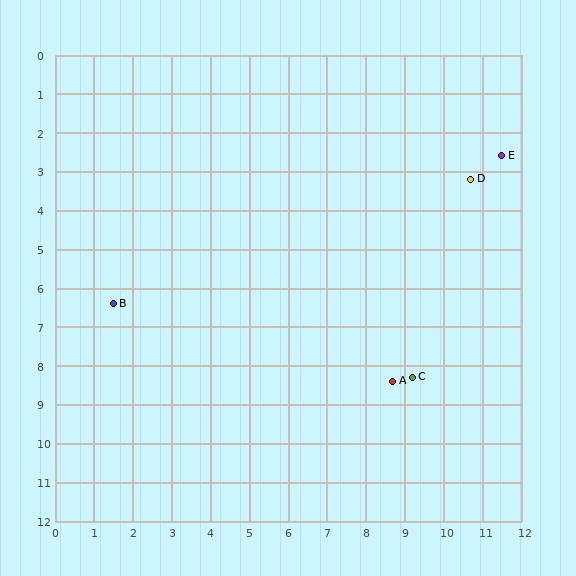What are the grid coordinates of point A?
Point A is at approximately (8.7, 8.4).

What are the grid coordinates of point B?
Point B is at approximately (1.5, 6.4).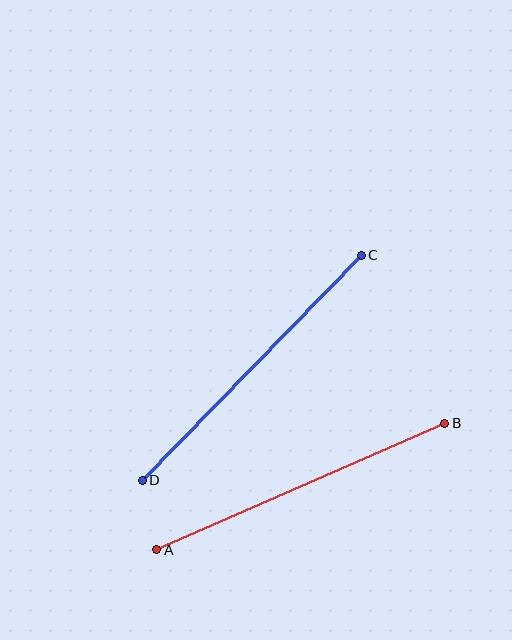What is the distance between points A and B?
The distance is approximately 315 pixels.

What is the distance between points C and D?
The distance is approximately 314 pixels.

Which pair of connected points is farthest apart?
Points A and B are farthest apart.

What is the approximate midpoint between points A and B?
The midpoint is at approximately (301, 486) pixels.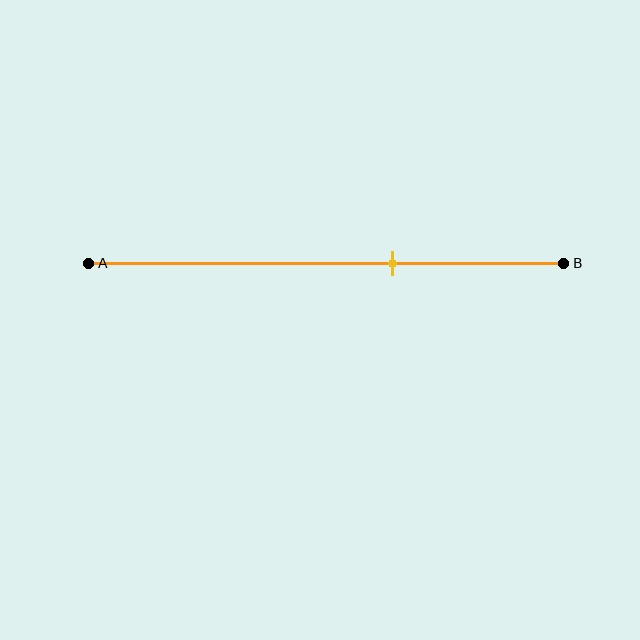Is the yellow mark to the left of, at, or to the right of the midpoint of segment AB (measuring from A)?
The yellow mark is to the right of the midpoint of segment AB.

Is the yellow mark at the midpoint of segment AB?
No, the mark is at about 65% from A, not at the 50% midpoint.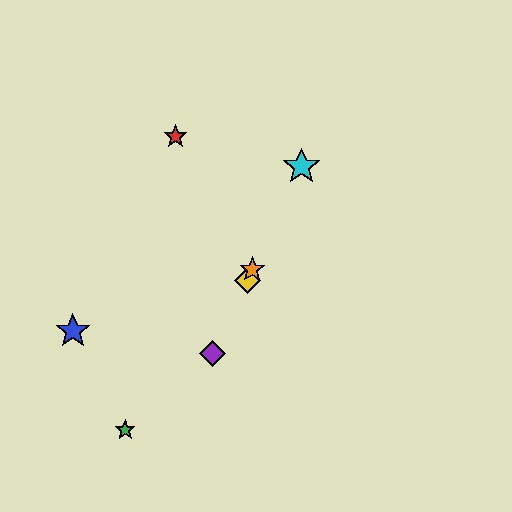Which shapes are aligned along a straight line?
The yellow diamond, the purple diamond, the orange star, the cyan star are aligned along a straight line.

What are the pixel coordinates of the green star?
The green star is at (125, 430).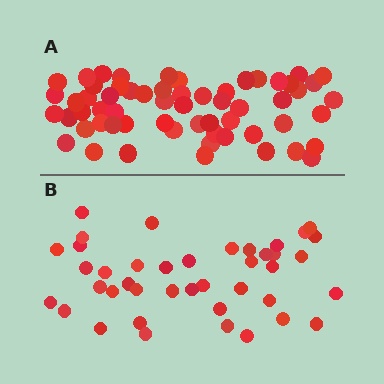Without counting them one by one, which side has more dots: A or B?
Region A (the top region) has more dots.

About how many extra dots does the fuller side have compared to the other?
Region A has approximately 20 more dots than region B.